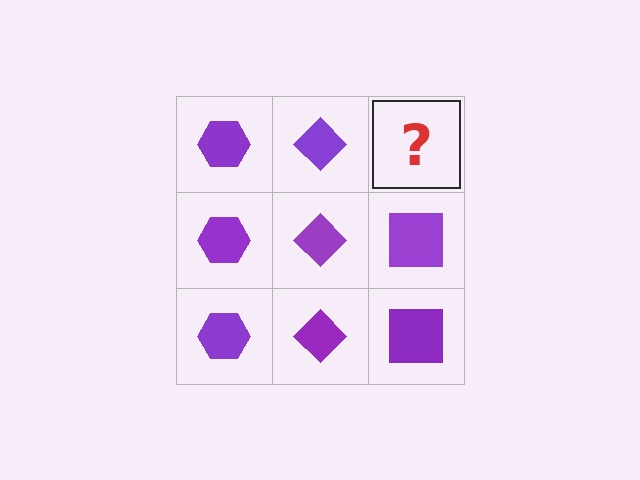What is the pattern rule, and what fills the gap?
The rule is that each column has a consistent shape. The gap should be filled with a purple square.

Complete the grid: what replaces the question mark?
The question mark should be replaced with a purple square.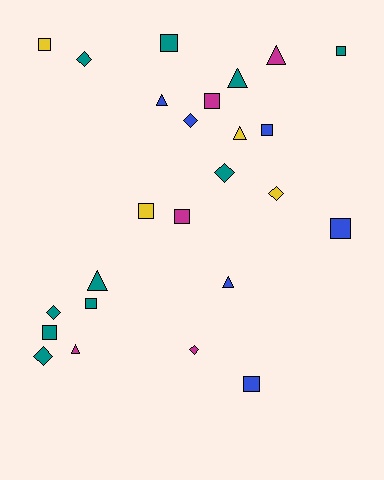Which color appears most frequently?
Teal, with 10 objects.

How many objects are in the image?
There are 25 objects.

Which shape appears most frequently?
Square, with 11 objects.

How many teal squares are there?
There are 4 teal squares.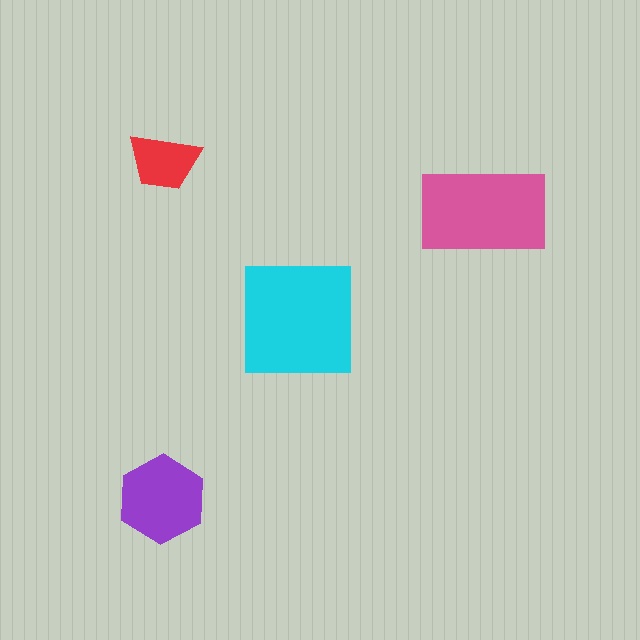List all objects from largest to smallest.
The cyan square, the pink rectangle, the purple hexagon, the red trapezoid.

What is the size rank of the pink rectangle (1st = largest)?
2nd.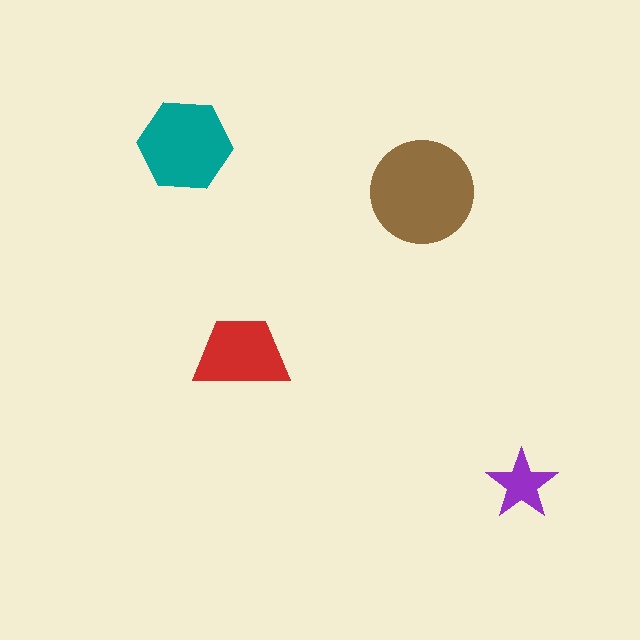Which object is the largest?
The brown circle.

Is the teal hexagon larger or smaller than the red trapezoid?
Larger.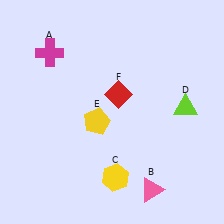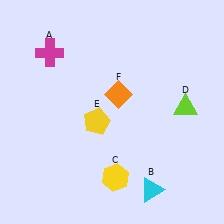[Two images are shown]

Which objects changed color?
B changed from pink to cyan. F changed from red to orange.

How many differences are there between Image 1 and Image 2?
There are 2 differences between the two images.